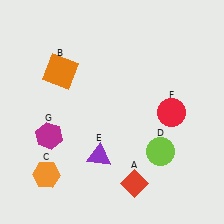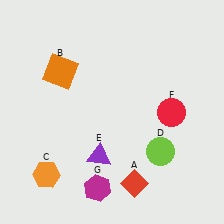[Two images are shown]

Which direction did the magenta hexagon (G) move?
The magenta hexagon (G) moved down.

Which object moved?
The magenta hexagon (G) moved down.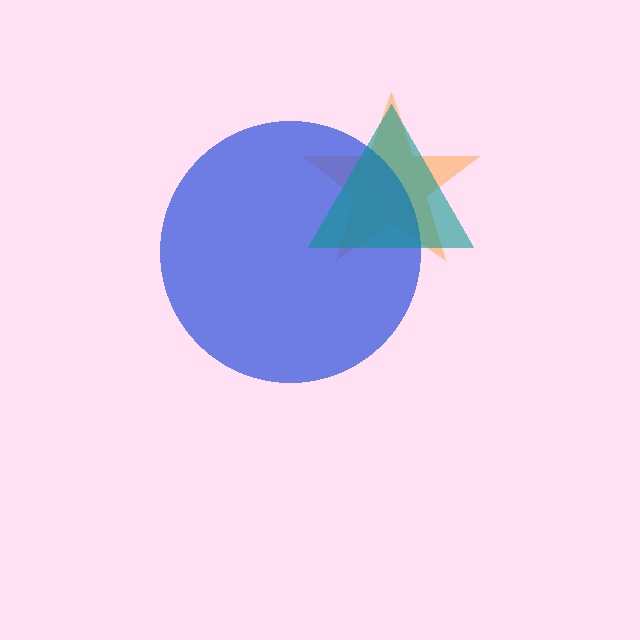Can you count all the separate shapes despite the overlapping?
Yes, there are 3 separate shapes.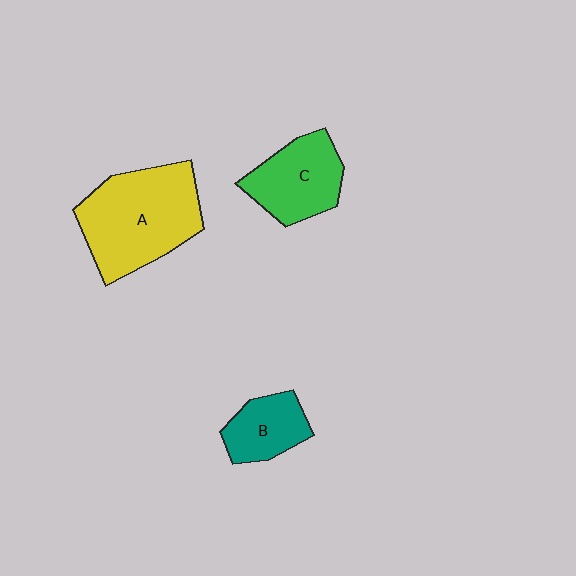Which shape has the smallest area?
Shape B (teal).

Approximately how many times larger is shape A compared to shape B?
Approximately 2.3 times.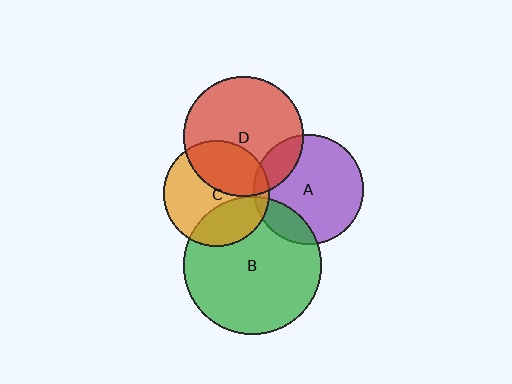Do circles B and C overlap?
Yes.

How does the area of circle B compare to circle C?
Approximately 1.7 times.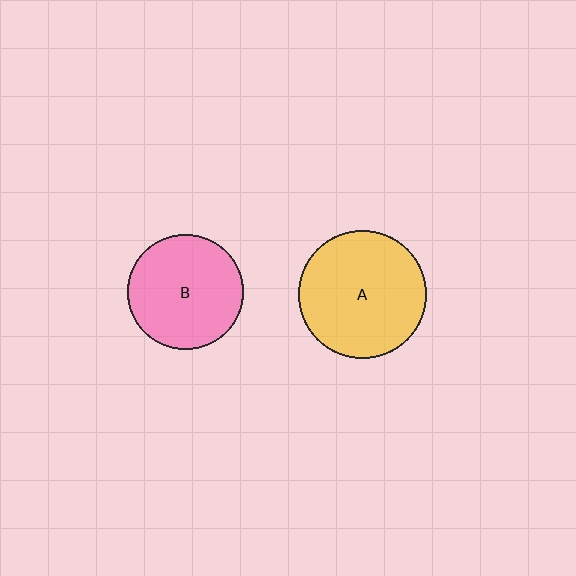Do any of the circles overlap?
No, none of the circles overlap.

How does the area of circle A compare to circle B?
Approximately 1.2 times.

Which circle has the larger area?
Circle A (yellow).